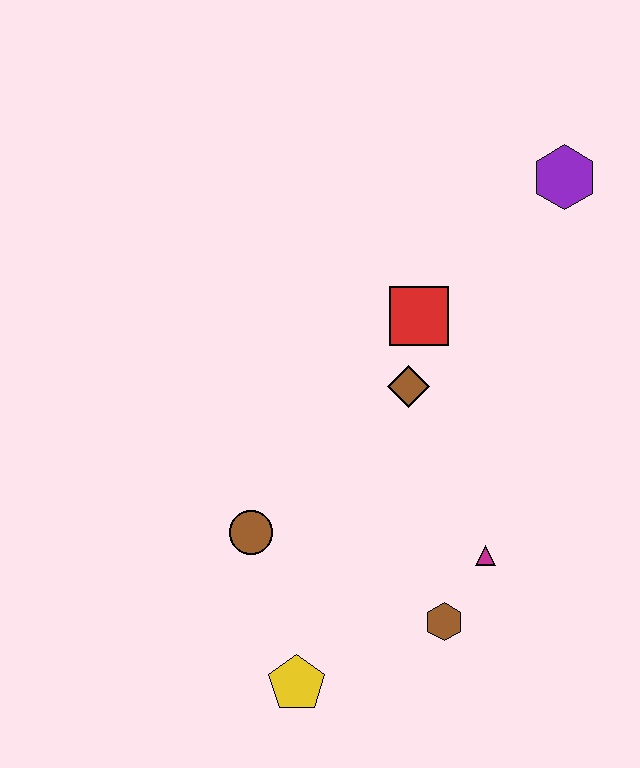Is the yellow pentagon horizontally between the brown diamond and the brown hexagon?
No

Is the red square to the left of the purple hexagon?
Yes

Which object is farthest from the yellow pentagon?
The purple hexagon is farthest from the yellow pentagon.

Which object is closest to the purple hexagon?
The red square is closest to the purple hexagon.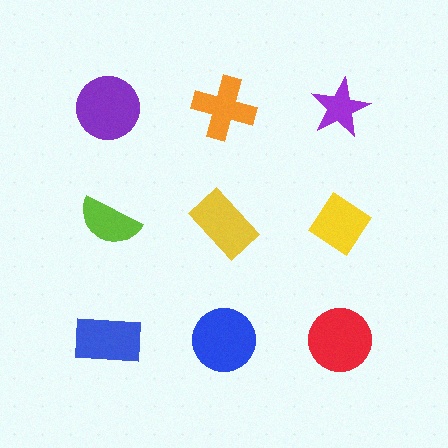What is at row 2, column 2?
A yellow rectangle.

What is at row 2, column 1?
A lime semicircle.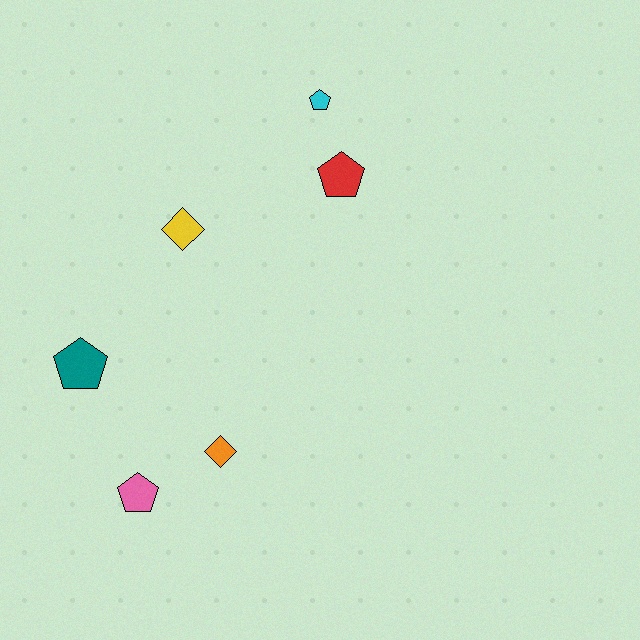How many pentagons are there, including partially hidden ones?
There are 4 pentagons.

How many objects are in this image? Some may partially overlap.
There are 6 objects.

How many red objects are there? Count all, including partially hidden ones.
There is 1 red object.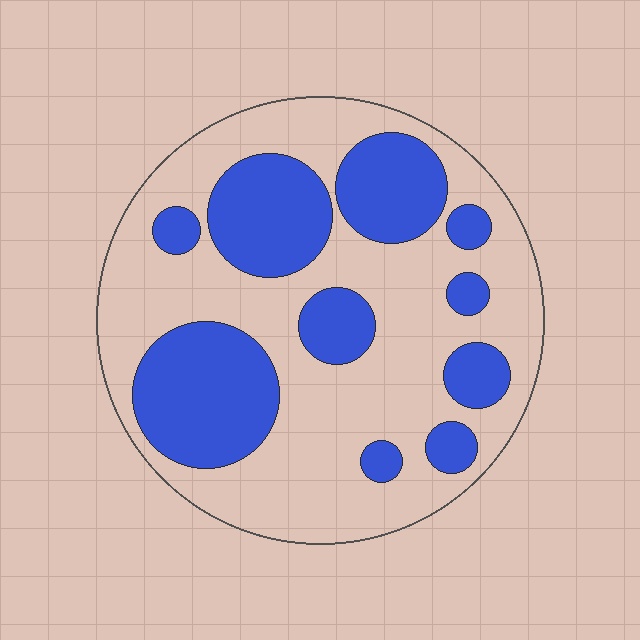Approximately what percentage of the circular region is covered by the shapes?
Approximately 35%.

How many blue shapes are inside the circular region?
10.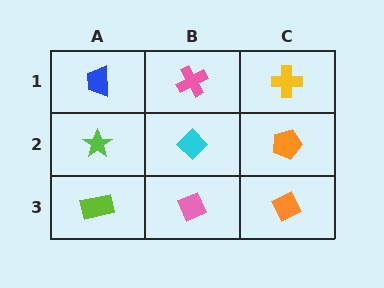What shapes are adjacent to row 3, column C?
An orange pentagon (row 2, column C), a pink diamond (row 3, column B).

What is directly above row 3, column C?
An orange pentagon.